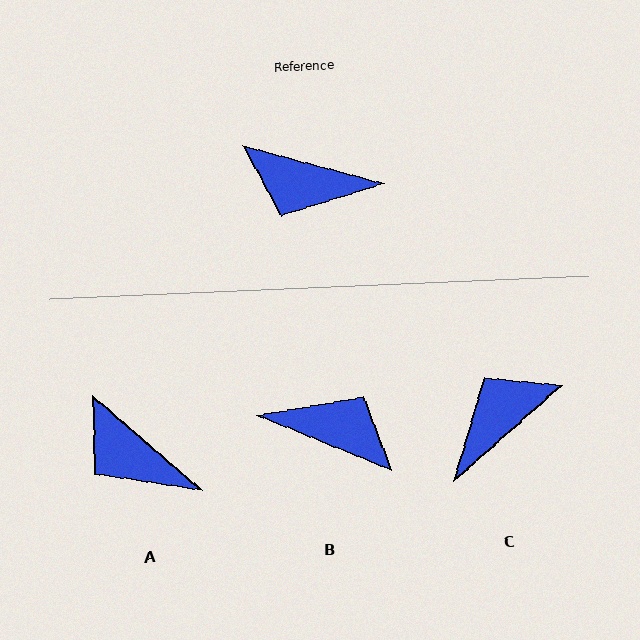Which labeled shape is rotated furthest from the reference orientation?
B, about 173 degrees away.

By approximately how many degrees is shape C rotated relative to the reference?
Approximately 124 degrees clockwise.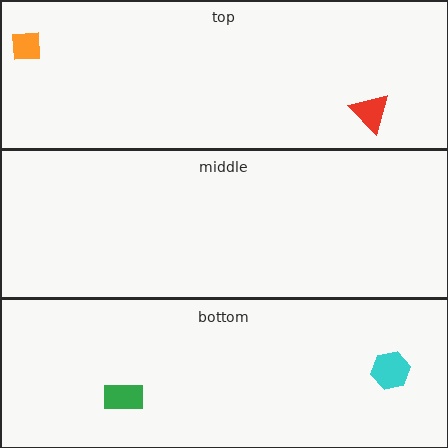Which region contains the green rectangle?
The bottom region.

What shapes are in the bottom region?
The cyan hexagon, the green rectangle.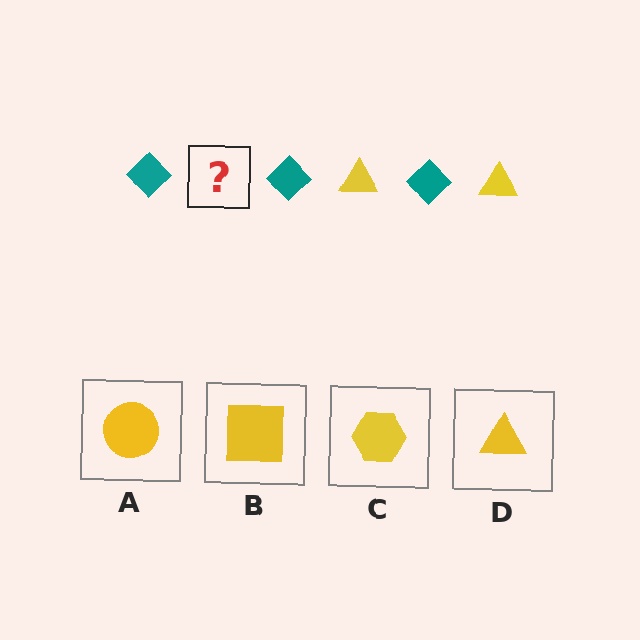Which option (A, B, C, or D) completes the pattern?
D.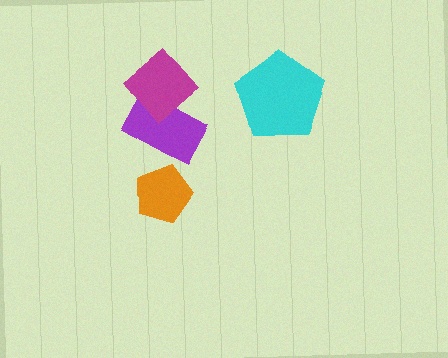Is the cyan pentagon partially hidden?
No, no other shape covers it.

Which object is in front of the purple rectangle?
The magenta diamond is in front of the purple rectangle.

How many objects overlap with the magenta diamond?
1 object overlaps with the magenta diamond.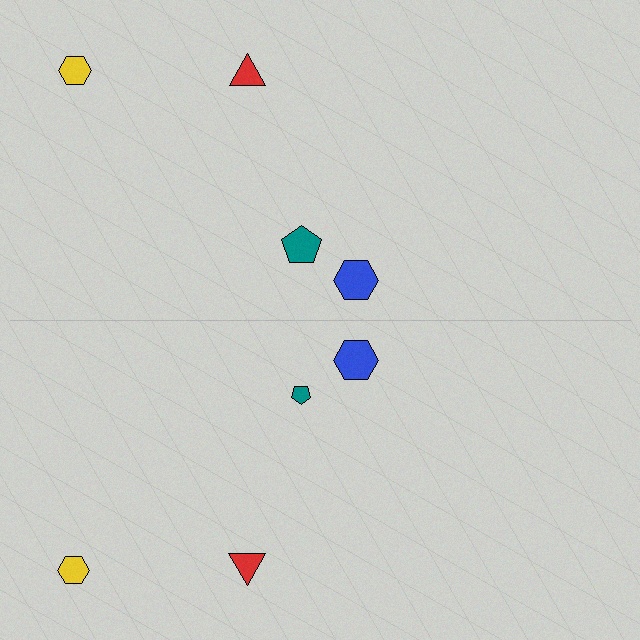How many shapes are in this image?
There are 8 shapes in this image.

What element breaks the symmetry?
The teal pentagon on the bottom side has a different size than its mirror counterpart.